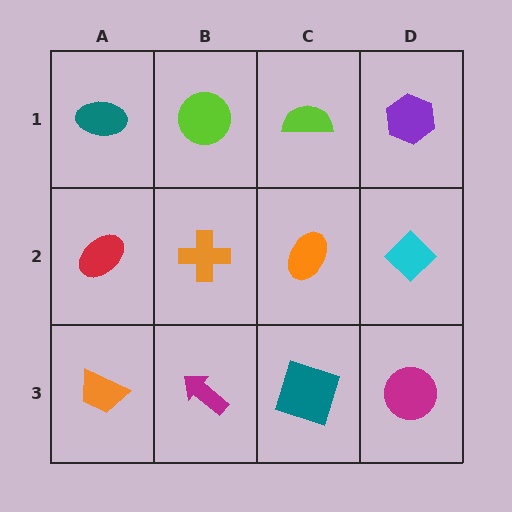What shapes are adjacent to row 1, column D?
A cyan diamond (row 2, column D), a lime semicircle (row 1, column C).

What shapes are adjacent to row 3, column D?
A cyan diamond (row 2, column D), a teal square (row 3, column C).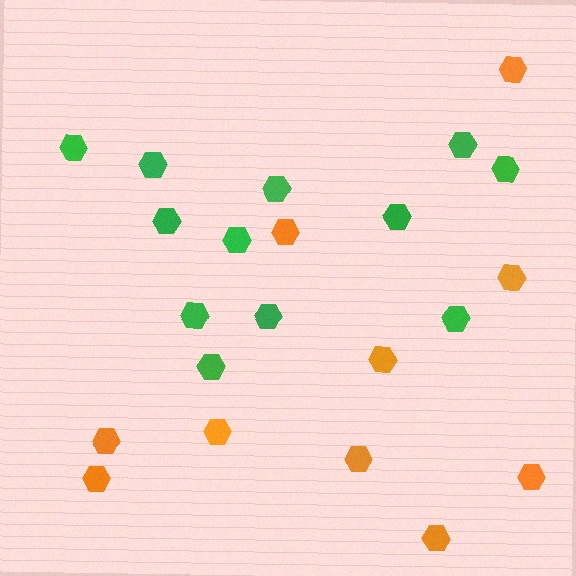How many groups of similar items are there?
There are 2 groups: one group of orange hexagons (10) and one group of green hexagons (12).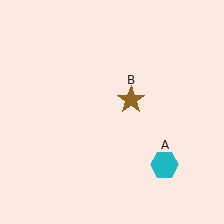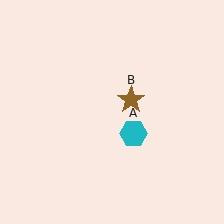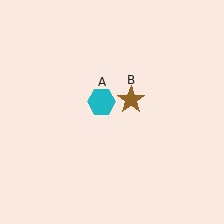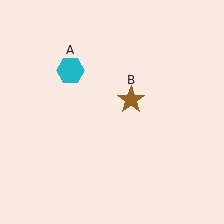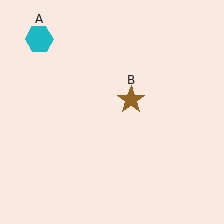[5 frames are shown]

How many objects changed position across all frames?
1 object changed position: cyan hexagon (object A).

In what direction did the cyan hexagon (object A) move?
The cyan hexagon (object A) moved up and to the left.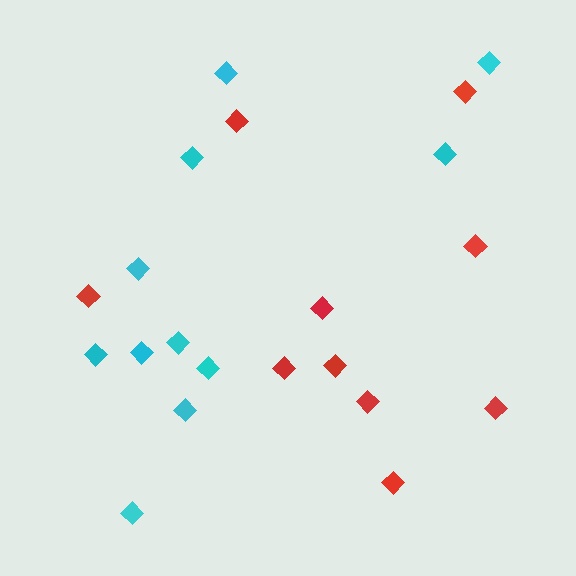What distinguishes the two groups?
There are 2 groups: one group of red diamonds (10) and one group of cyan diamonds (11).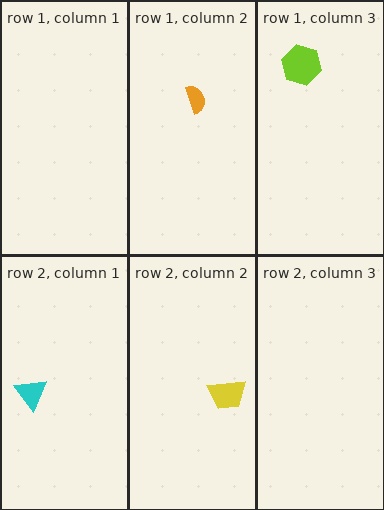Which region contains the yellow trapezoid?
The row 2, column 2 region.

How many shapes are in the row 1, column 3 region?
1.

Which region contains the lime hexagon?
The row 1, column 3 region.